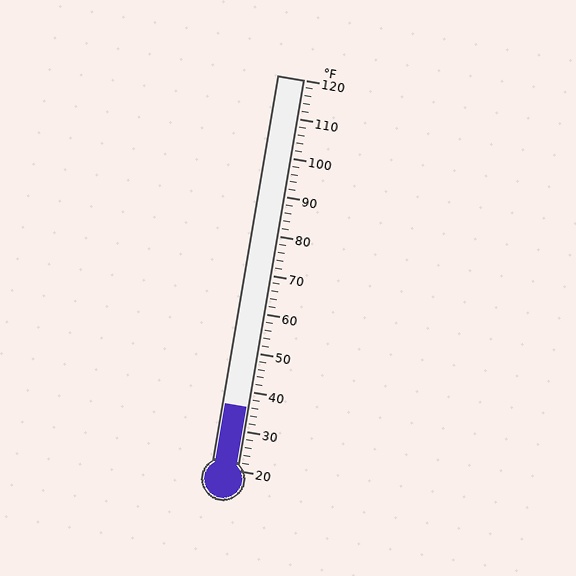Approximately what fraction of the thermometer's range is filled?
The thermometer is filled to approximately 15% of its range.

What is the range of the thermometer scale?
The thermometer scale ranges from 20°F to 120°F.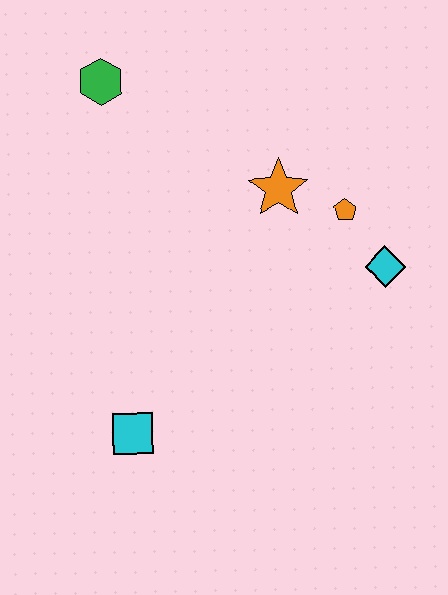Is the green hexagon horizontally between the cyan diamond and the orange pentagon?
No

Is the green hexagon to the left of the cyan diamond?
Yes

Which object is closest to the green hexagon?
The orange star is closest to the green hexagon.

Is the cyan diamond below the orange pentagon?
Yes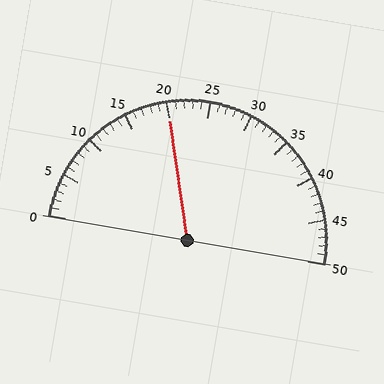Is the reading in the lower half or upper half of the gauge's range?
The reading is in the lower half of the range (0 to 50).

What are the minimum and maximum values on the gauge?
The gauge ranges from 0 to 50.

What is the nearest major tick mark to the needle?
The nearest major tick mark is 20.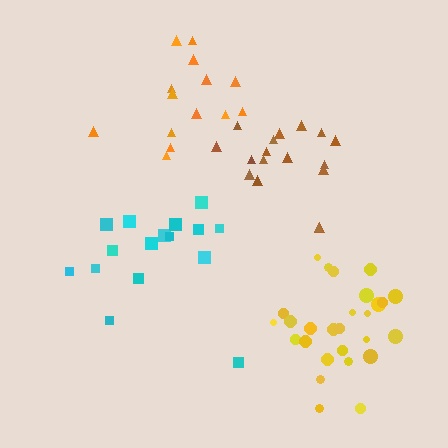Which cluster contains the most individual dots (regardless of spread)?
Yellow (27).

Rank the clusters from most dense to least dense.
yellow, brown, cyan, orange.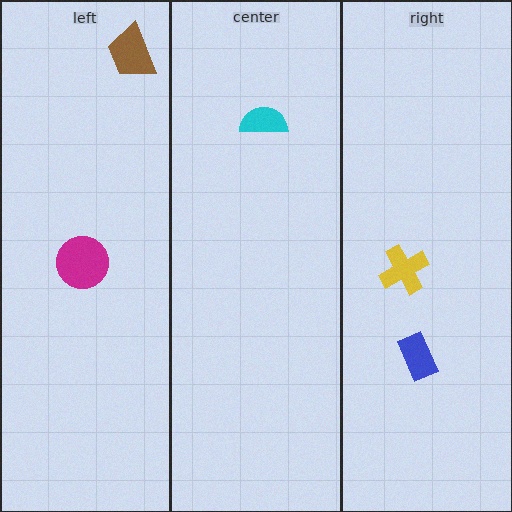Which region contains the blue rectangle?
The right region.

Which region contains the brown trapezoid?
The left region.